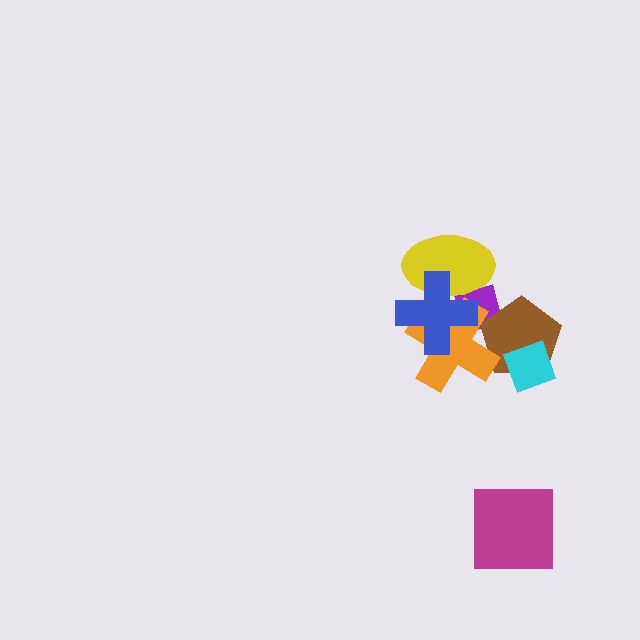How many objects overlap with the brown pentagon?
3 objects overlap with the brown pentagon.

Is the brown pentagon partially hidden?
Yes, it is partially covered by another shape.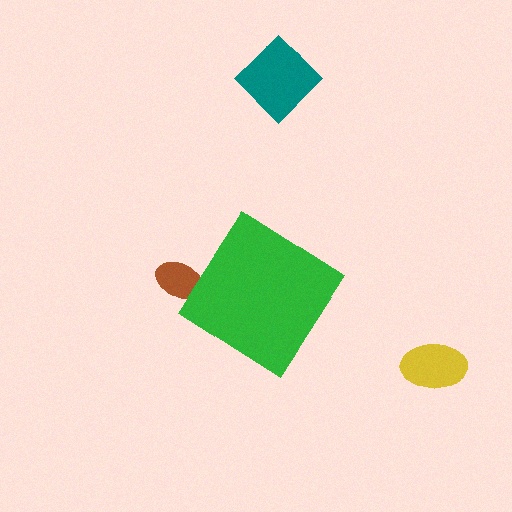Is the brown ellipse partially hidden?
Yes, the brown ellipse is partially hidden behind the green diamond.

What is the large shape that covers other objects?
A green diamond.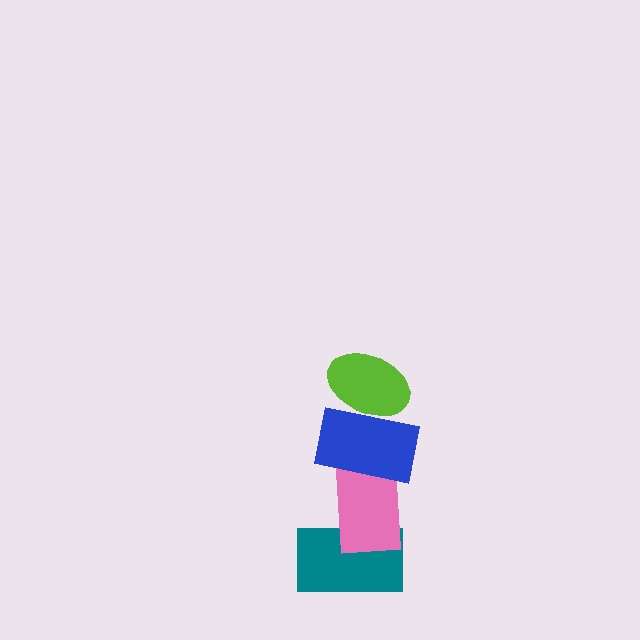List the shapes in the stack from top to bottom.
From top to bottom: the lime ellipse, the blue rectangle, the pink rectangle, the teal rectangle.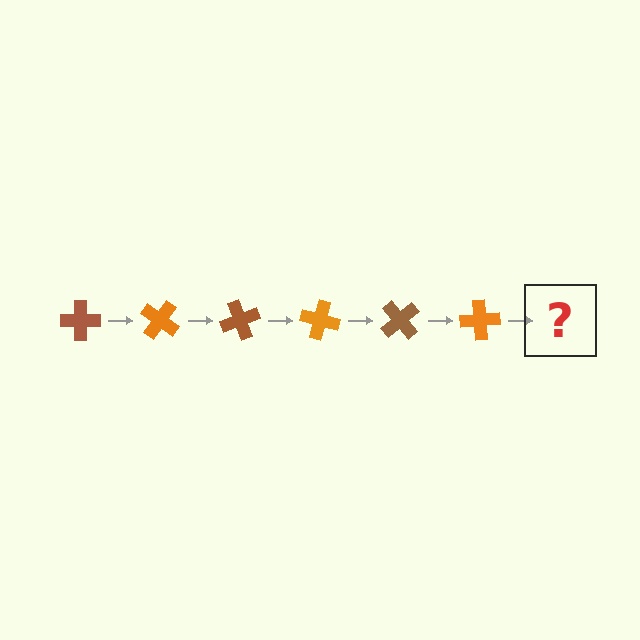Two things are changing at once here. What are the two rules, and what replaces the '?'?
The two rules are that it rotates 35 degrees each step and the color cycles through brown and orange. The '?' should be a brown cross, rotated 210 degrees from the start.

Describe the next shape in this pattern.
It should be a brown cross, rotated 210 degrees from the start.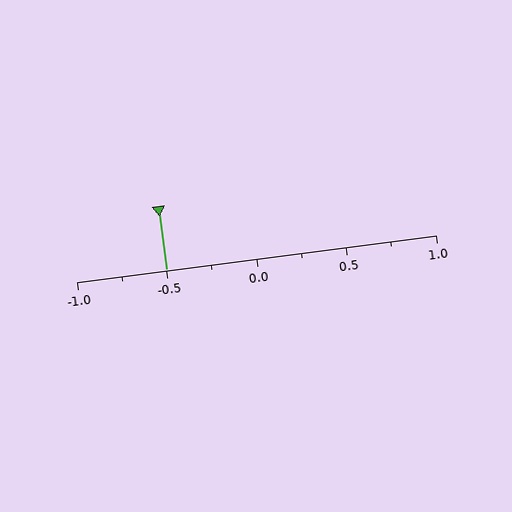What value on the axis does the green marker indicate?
The marker indicates approximately -0.5.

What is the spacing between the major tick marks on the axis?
The major ticks are spaced 0.5 apart.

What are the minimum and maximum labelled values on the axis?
The axis runs from -1.0 to 1.0.